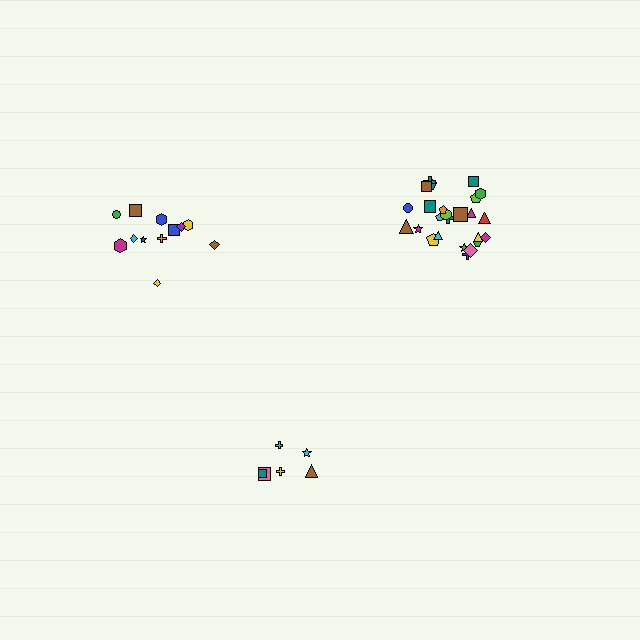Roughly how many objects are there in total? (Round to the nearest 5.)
Roughly 45 objects in total.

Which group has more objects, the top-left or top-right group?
The top-right group.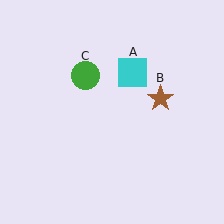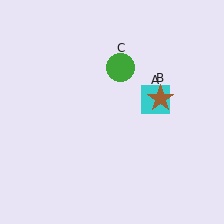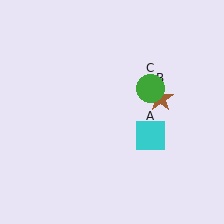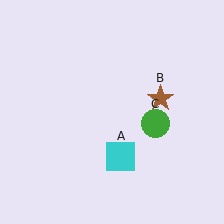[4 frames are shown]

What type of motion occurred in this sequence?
The cyan square (object A), green circle (object C) rotated clockwise around the center of the scene.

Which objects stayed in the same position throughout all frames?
Brown star (object B) remained stationary.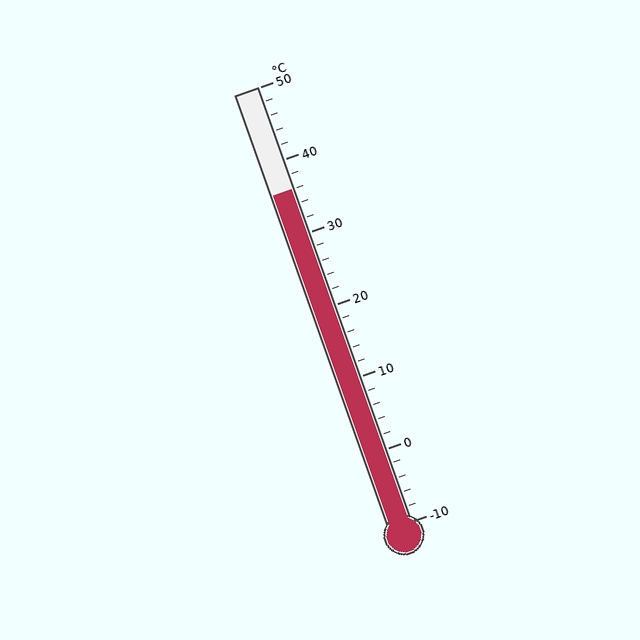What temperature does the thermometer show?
The thermometer shows approximately 36°C.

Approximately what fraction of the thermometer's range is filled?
The thermometer is filled to approximately 75% of its range.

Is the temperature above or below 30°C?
The temperature is above 30°C.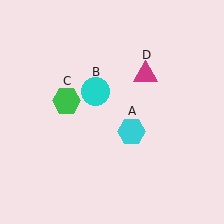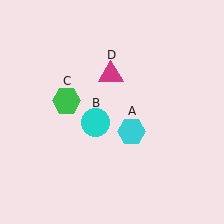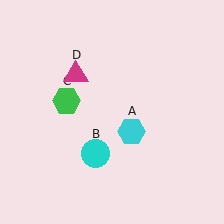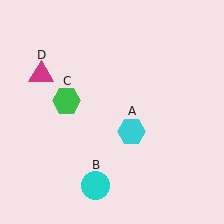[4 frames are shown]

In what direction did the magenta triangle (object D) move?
The magenta triangle (object D) moved left.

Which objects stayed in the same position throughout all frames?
Cyan hexagon (object A) and green hexagon (object C) remained stationary.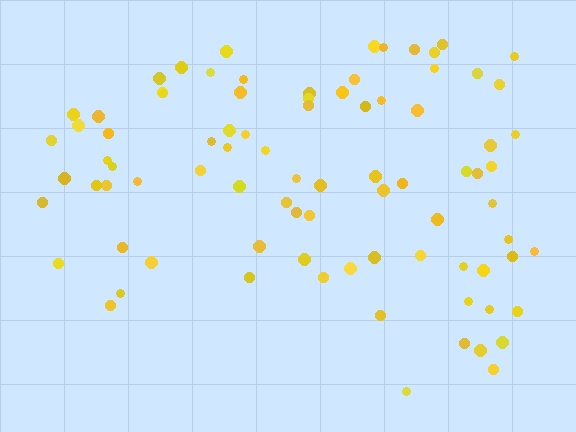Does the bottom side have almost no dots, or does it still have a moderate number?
Still a moderate number, just noticeably fewer than the top.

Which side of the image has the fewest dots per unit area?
The bottom.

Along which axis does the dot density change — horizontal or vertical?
Vertical.